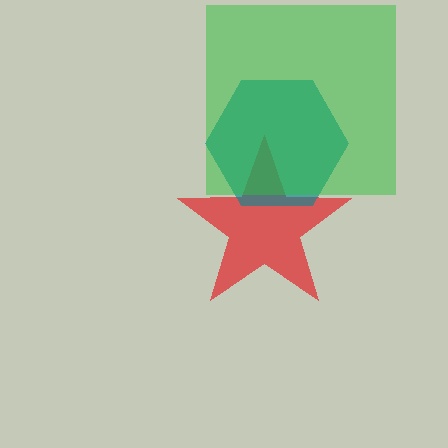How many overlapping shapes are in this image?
There are 3 overlapping shapes in the image.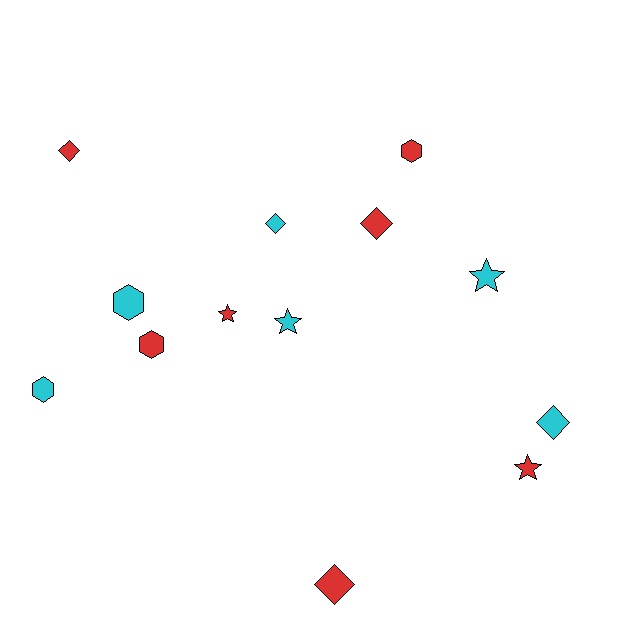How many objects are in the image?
There are 13 objects.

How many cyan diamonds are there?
There are 2 cyan diamonds.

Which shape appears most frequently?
Diamond, with 5 objects.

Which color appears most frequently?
Red, with 7 objects.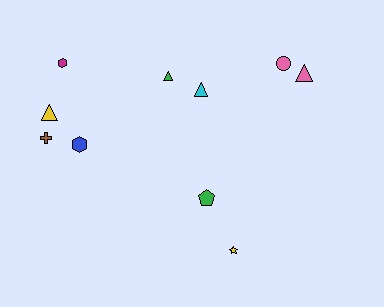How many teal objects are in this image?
There are no teal objects.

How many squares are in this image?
There are no squares.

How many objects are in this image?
There are 10 objects.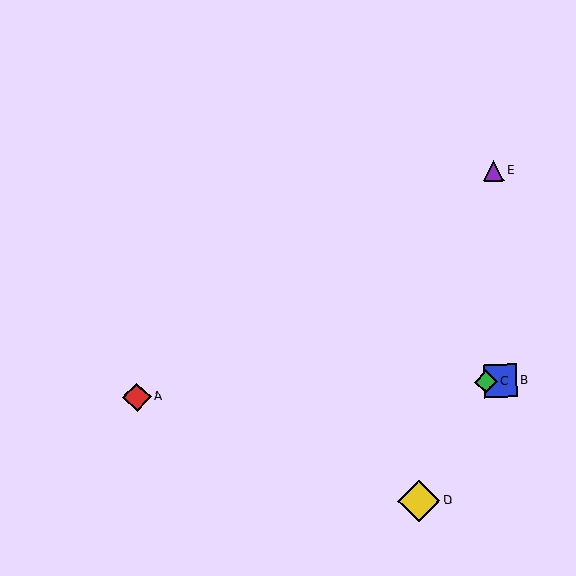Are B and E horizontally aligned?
No, B is at y≈381 and E is at y≈171.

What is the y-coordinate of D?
Object D is at y≈501.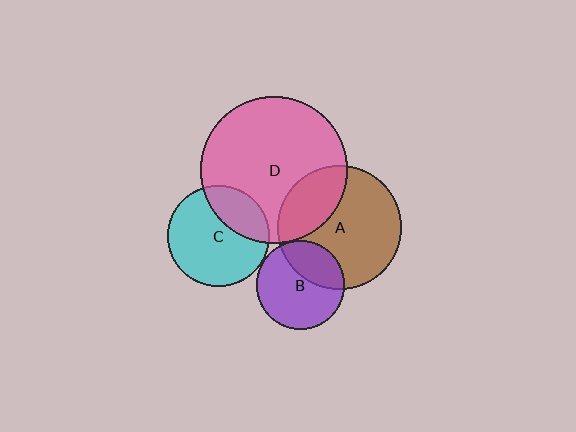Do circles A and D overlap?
Yes.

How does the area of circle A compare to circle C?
Approximately 1.5 times.